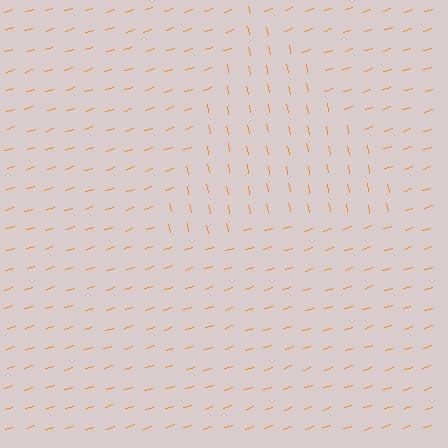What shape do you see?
I see a triangle.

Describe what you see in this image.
The image is filled with small orange line segments. A triangle region in the image has lines oriented differently from the surrounding lines, creating a visible texture boundary.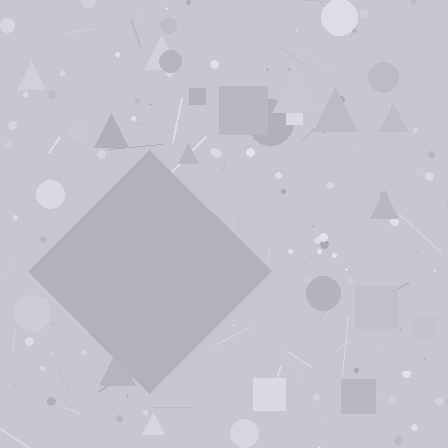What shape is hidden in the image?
A diamond is hidden in the image.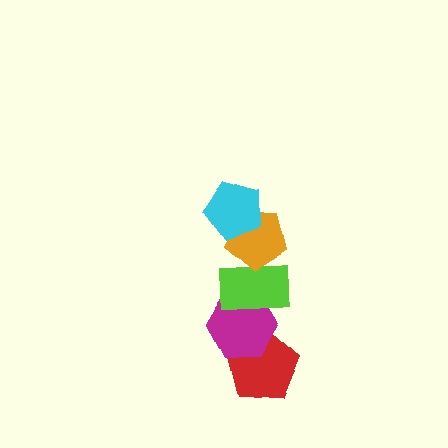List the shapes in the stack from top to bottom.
From top to bottom: the cyan pentagon, the orange pentagon, the lime rectangle, the magenta hexagon, the red pentagon.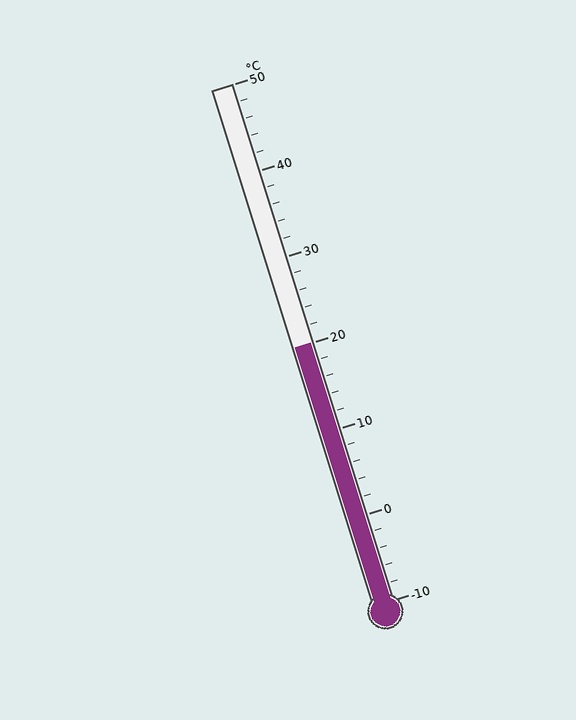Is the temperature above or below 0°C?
The temperature is above 0°C.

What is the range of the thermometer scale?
The thermometer scale ranges from -10°C to 50°C.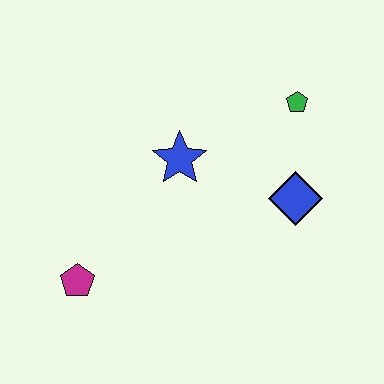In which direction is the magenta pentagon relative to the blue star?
The magenta pentagon is below the blue star.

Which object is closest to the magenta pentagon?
The blue star is closest to the magenta pentagon.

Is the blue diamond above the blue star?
No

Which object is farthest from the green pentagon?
The magenta pentagon is farthest from the green pentagon.